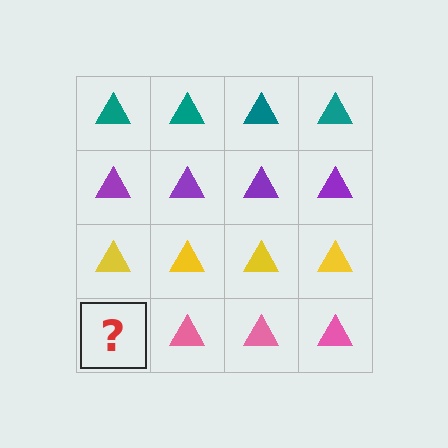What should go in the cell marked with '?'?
The missing cell should contain a pink triangle.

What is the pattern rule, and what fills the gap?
The rule is that each row has a consistent color. The gap should be filled with a pink triangle.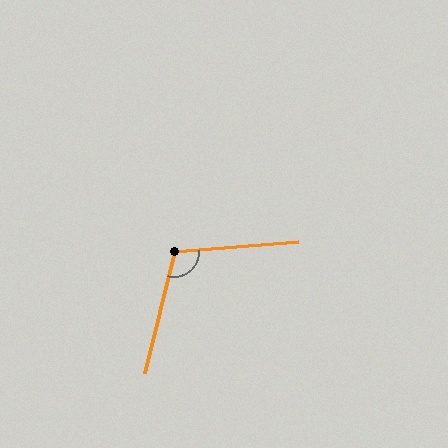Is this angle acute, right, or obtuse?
It is obtuse.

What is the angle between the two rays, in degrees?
Approximately 109 degrees.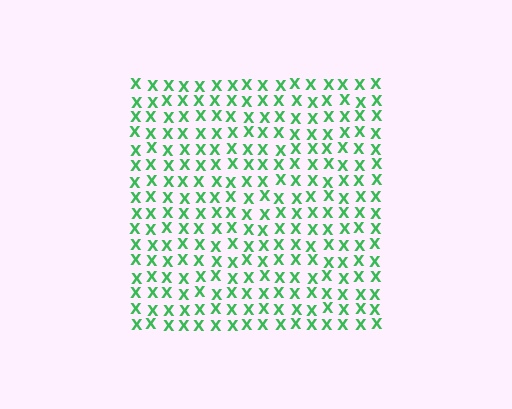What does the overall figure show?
The overall figure shows a square.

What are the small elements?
The small elements are letter X's.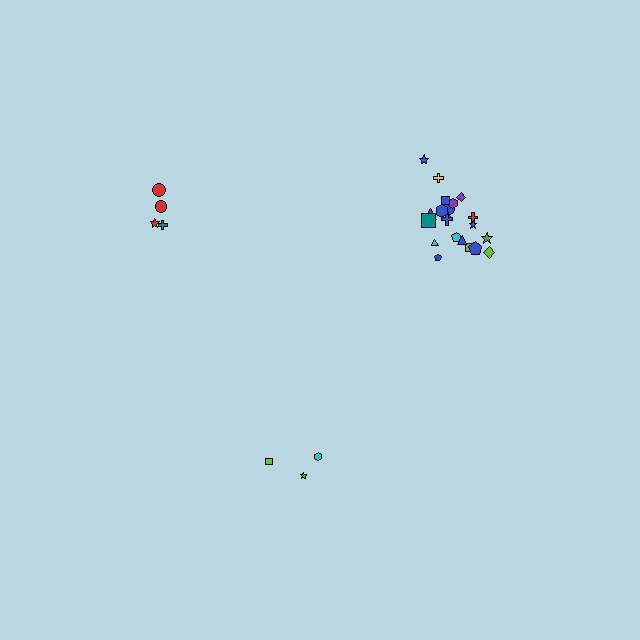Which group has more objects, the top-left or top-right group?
The top-right group.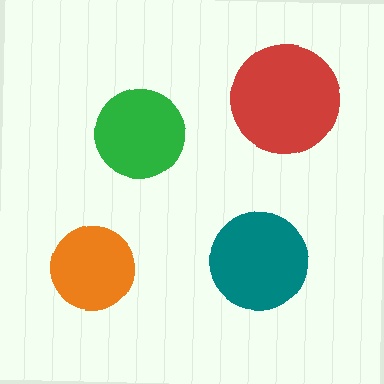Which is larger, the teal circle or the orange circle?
The teal one.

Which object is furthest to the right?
The red circle is rightmost.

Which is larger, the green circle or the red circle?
The red one.